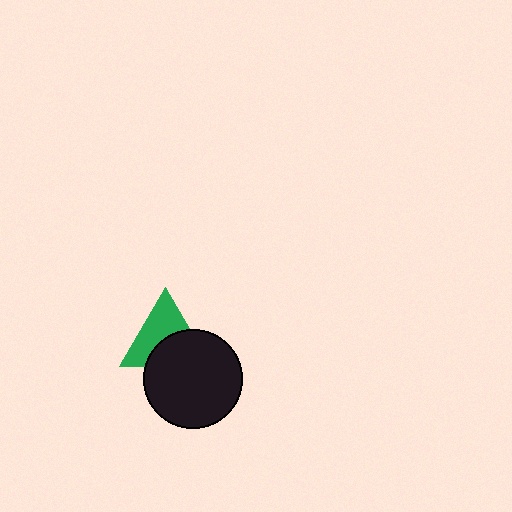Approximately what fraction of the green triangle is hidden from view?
Roughly 45% of the green triangle is hidden behind the black circle.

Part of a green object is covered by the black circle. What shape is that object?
It is a triangle.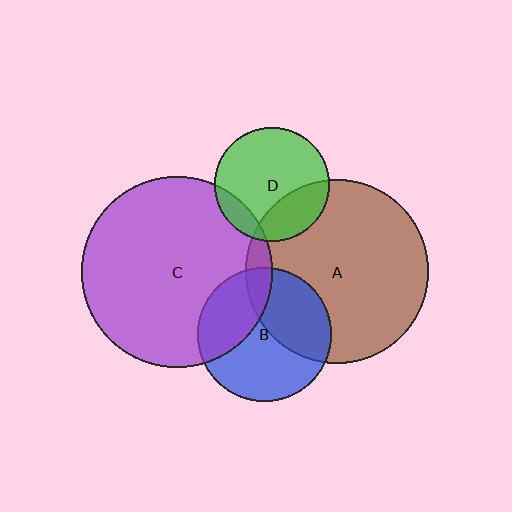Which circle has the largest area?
Circle C (purple).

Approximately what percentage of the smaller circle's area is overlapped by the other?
Approximately 40%.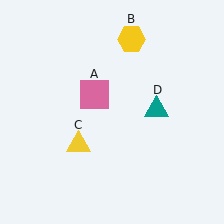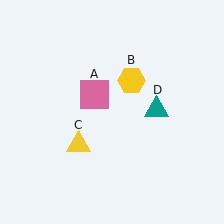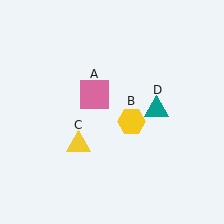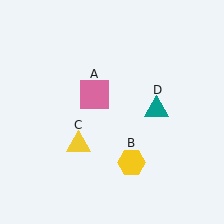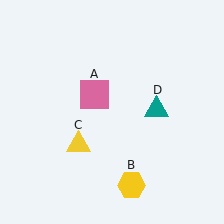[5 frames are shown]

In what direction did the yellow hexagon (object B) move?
The yellow hexagon (object B) moved down.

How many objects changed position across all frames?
1 object changed position: yellow hexagon (object B).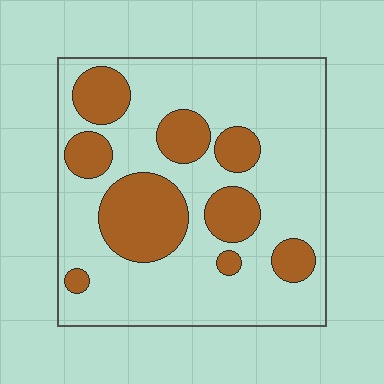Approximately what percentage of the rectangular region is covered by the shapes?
Approximately 30%.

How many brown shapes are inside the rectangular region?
9.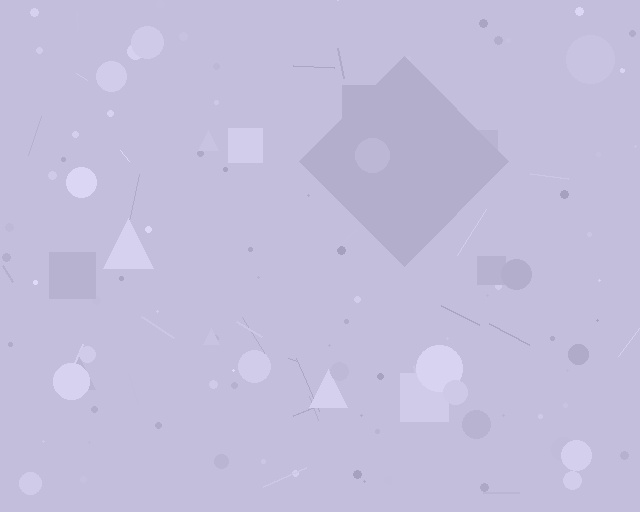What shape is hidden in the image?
A diamond is hidden in the image.